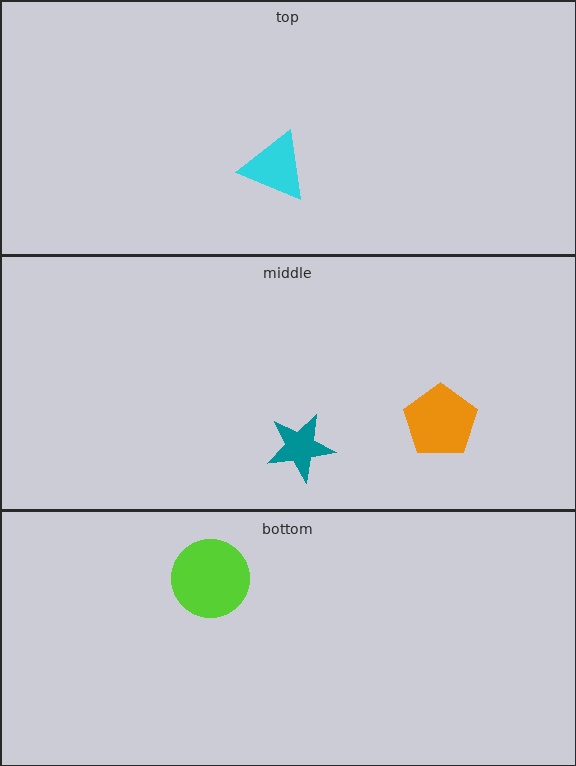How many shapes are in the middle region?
2.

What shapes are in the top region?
The cyan triangle.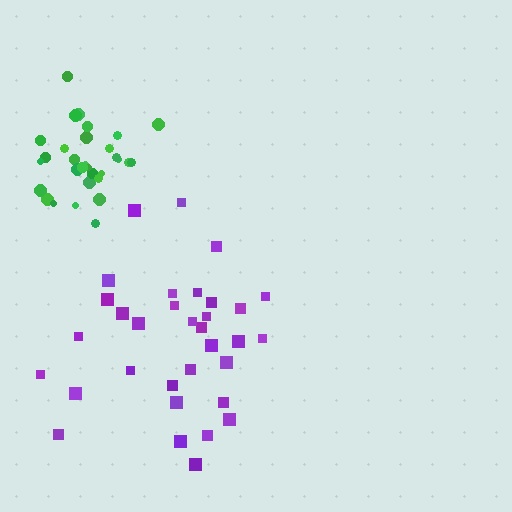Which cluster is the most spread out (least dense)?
Purple.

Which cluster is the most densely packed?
Green.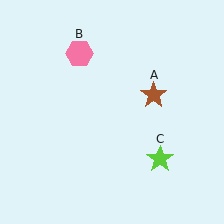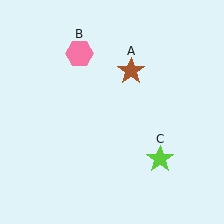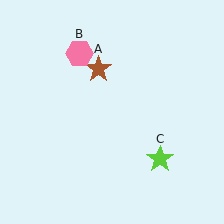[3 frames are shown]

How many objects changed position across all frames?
1 object changed position: brown star (object A).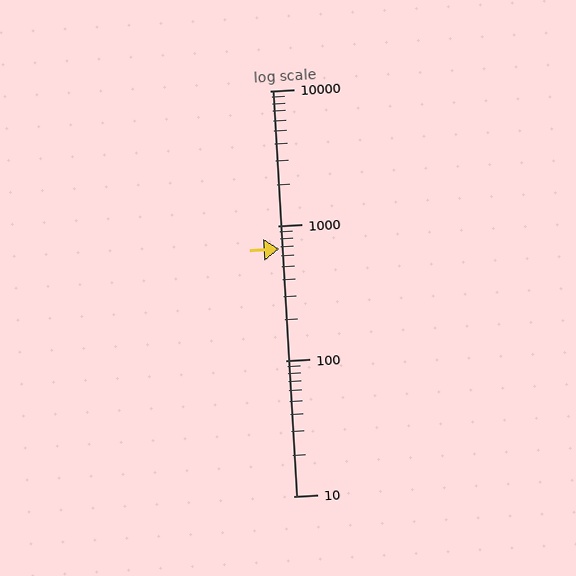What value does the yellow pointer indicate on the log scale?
The pointer indicates approximately 680.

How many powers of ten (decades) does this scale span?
The scale spans 3 decades, from 10 to 10000.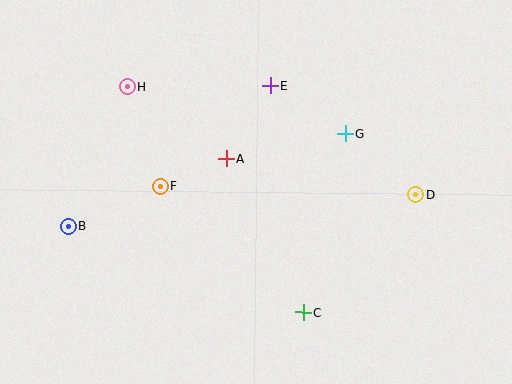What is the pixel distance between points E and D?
The distance between E and D is 181 pixels.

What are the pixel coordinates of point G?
Point G is at (345, 134).